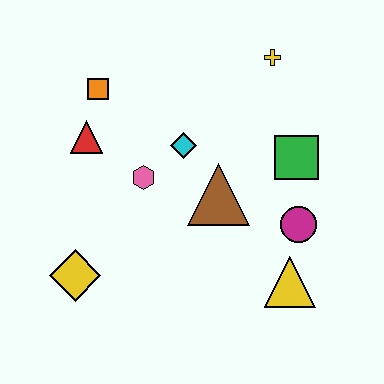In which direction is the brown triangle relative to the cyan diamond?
The brown triangle is below the cyan diamond.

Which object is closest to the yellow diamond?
The pink hexagon is closest to the yellow diamond.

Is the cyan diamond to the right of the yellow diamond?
Yes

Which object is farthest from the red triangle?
The yellow triangle is farthest from the red triangle.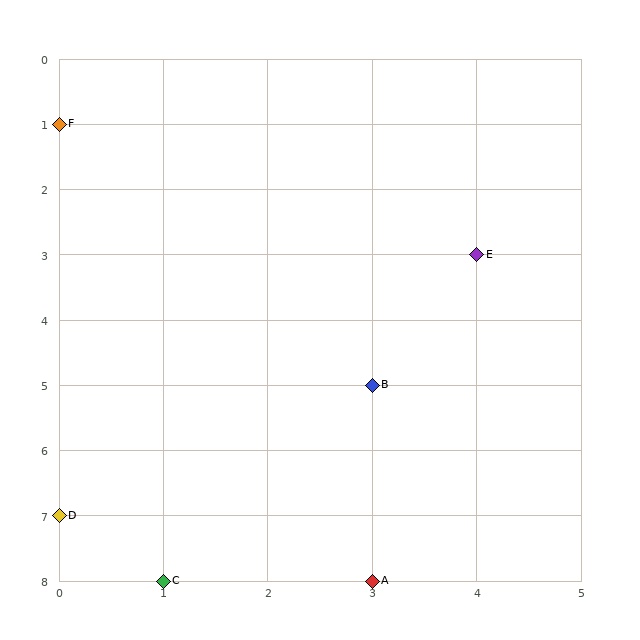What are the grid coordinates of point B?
Point B is at grid coordinates (3, 5).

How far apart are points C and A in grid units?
Points C and A are 2 columns apart.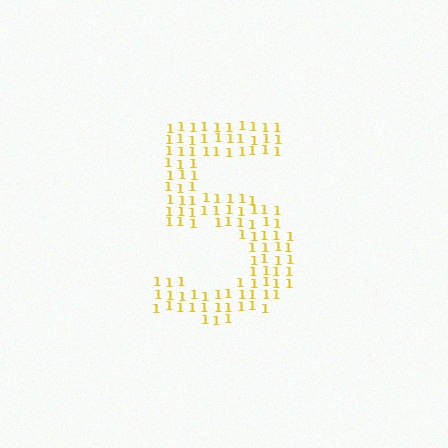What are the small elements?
The small elements are digit 1's.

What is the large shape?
The large shape is the digit 5.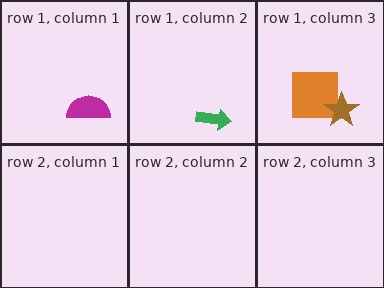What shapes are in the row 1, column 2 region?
The green arrow.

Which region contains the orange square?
The row 1, column 3 region.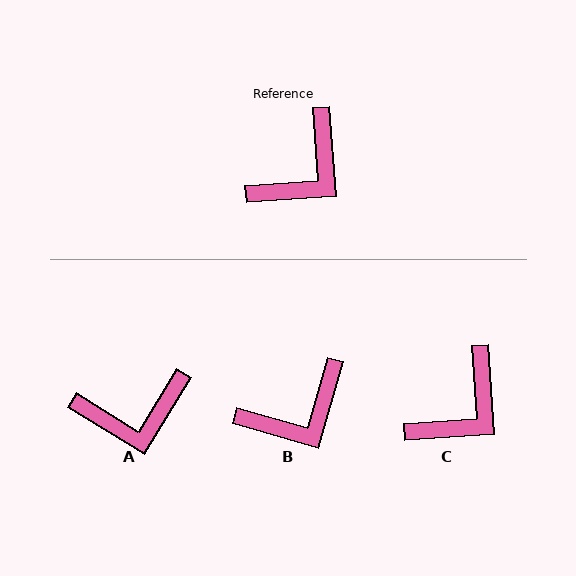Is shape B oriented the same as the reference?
No, it is off by about 20 degrees.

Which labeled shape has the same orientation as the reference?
C.